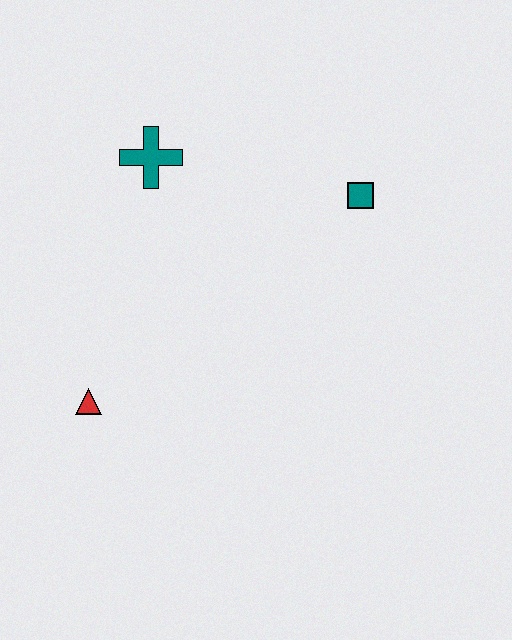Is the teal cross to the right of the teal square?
No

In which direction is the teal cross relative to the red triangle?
The teal cross is above the red triangle.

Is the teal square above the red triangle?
Yes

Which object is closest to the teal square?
The teal cross is closest to the teal square.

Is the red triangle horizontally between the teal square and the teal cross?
No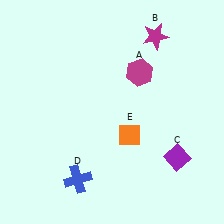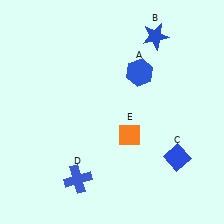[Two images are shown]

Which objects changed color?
A changed from magenta to blue. B changed from magenta to blue. C changed from purple to blue.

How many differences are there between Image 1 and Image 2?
There are 3 differences between the two images.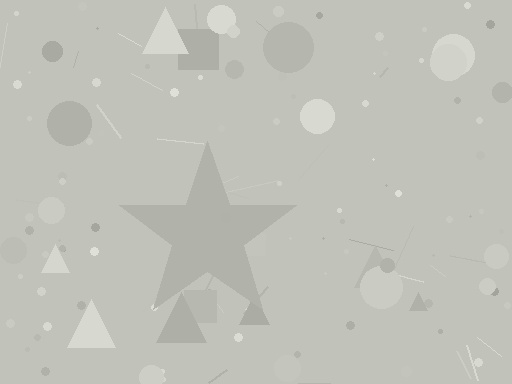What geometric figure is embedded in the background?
A star is embedded in the background.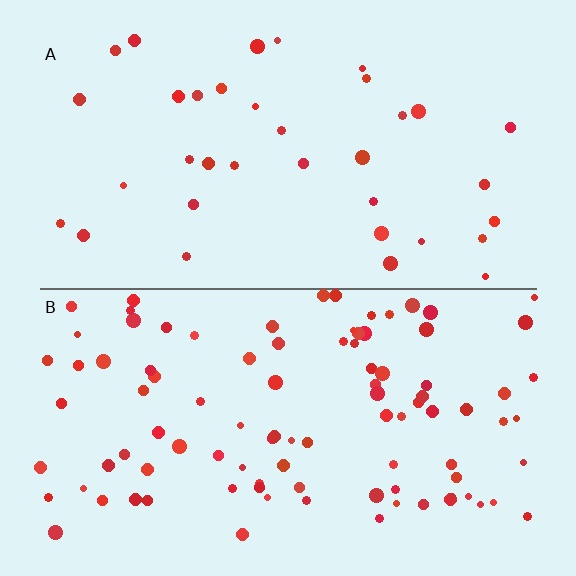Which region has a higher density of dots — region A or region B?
B (the bottom).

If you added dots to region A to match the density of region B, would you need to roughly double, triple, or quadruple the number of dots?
Approximately triple.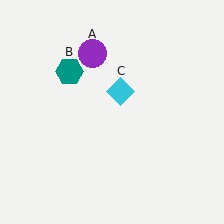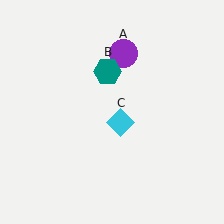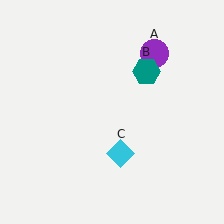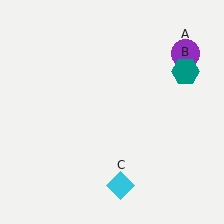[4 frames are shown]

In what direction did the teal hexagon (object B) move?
The teal hexagon (object B) moved right.